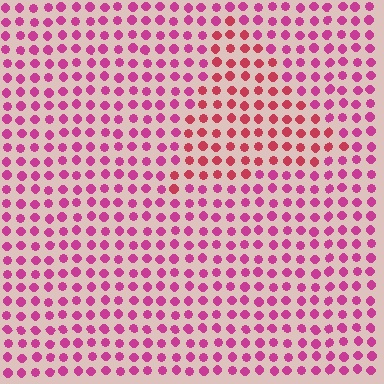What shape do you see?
I see a triangle.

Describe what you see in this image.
The image is filled with small magenta elements in a uniform arrangement. A triangle-shaped region is visible where the elements are tinted to a slightly different hue, forming a subtle color boundary.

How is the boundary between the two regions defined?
The boundary is defined purely by a slight shift in hue (about 27 degrees). Spacing, size, and orientation are identical on both sides.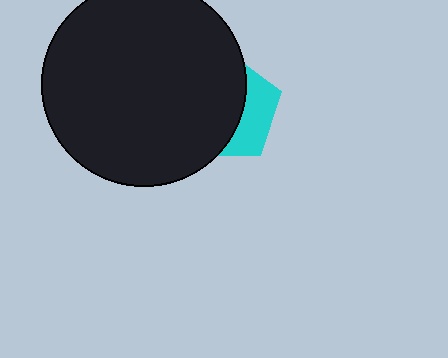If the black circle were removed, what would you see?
You would see the complete cyan pentagon.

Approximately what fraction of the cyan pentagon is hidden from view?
Roughly 66% of the cyan pentagon is hidden behind the black circle.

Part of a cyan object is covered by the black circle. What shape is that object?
It is a pentagon.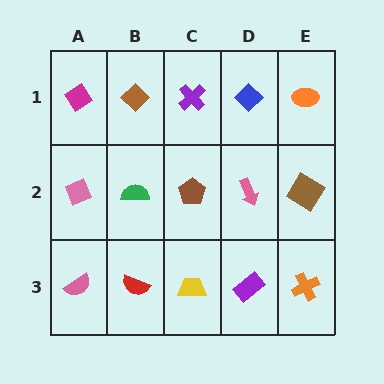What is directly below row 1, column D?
A pink arrow.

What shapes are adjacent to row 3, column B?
A green semicircle (row 2, column B), a pink semicircle (row 3, column A), a yellow trapezoid (row 3, column C).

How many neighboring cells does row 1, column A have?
2.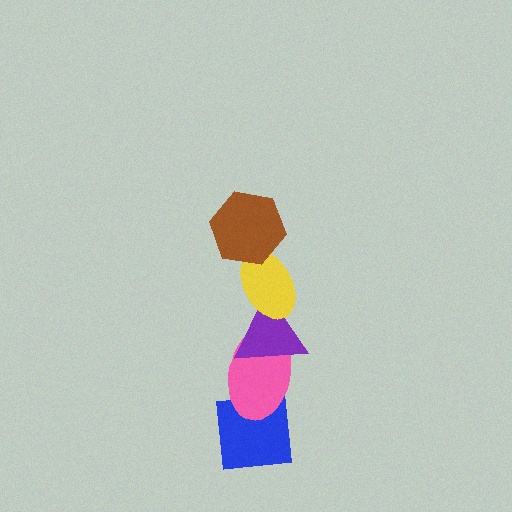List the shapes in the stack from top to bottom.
From top to bottom: the brown hexagon, the yellow ellipse, the purple triangle, the pink ellipse, the blue square.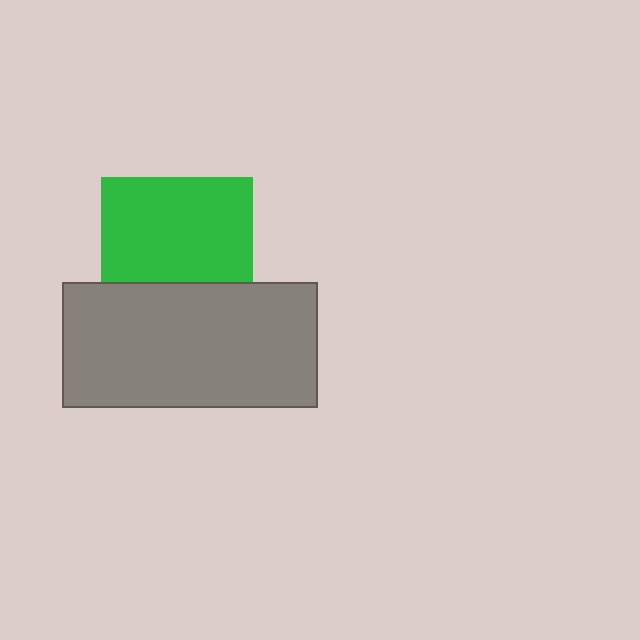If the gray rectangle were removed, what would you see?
You would see the complete green square.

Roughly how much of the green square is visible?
Most of it is visible (roughly 68%).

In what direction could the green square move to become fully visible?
The green square could move up. That would shift it out from behind the gray rectangle entirely.